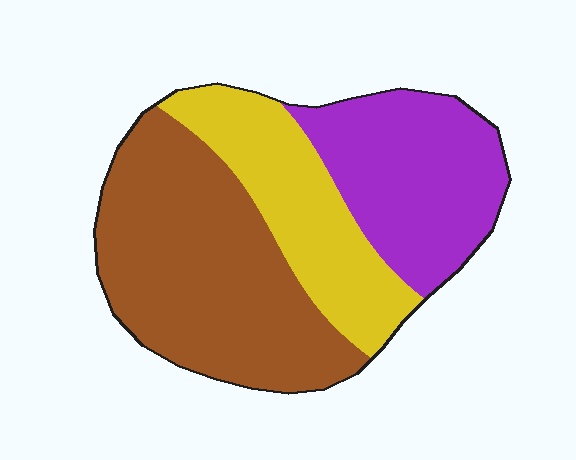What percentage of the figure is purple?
Purple covers roughly 30% of the figure.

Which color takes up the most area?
Brown, at roughly 45%.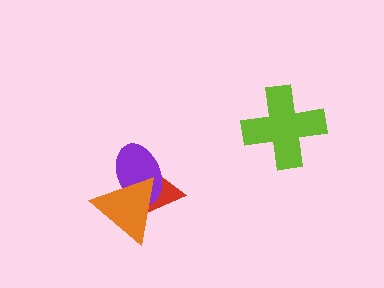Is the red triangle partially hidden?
Yes, it is partially covered by another shape.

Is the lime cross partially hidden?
No, no other shape covers it.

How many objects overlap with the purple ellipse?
2 objects overlap with the purple ellipse.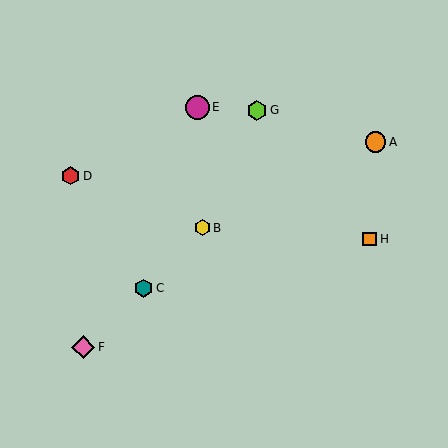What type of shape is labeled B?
Shape B is a yellow hexagon.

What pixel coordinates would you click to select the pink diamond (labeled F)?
Click at (83, 347) to select the pink diamond F.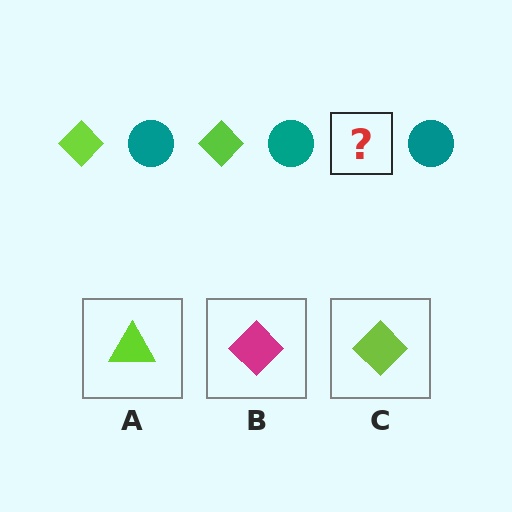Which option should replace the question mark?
Option C.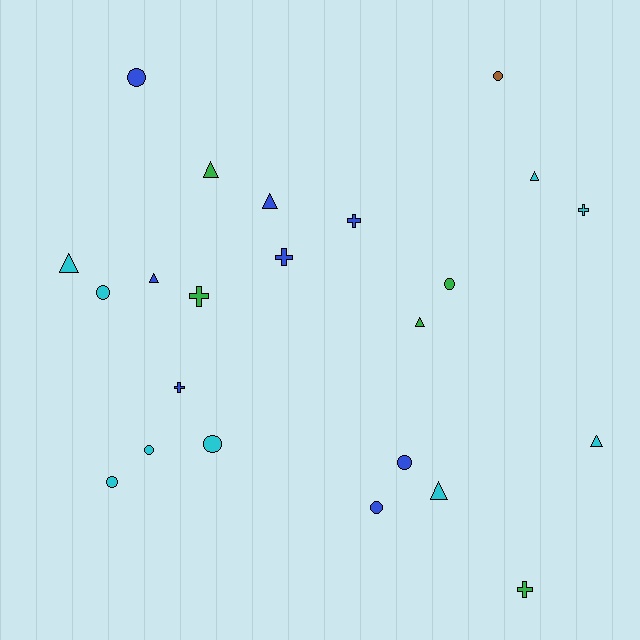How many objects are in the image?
There are 23 objects.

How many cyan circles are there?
There are 4 cyan circles.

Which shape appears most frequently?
Circle, with 9 objects.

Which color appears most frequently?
Cyan, with 9 objects.